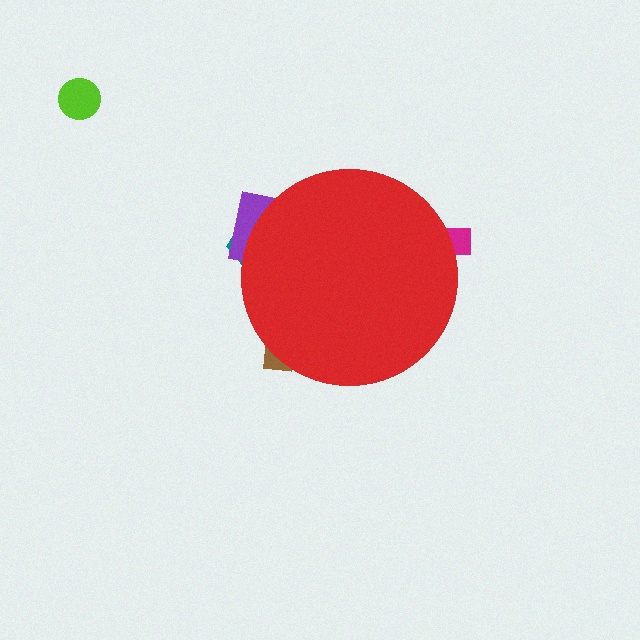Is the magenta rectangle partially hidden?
Yes, the magenta rectangle is partially hidden behind the red circle.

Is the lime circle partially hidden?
No, the lime circle is fully visible.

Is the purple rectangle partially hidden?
Yes, the purple rectangle is partially hidden behind the red circle.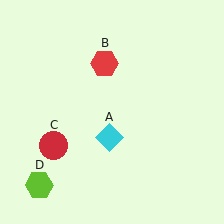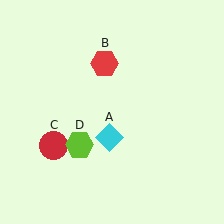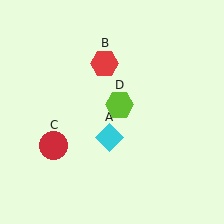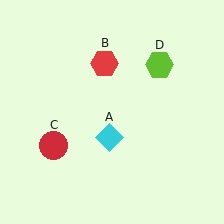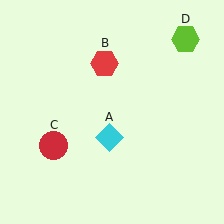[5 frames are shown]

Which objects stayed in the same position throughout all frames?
Cyan diamond (object A) and red hexagon (object B) and red circle (object C) remained stationary.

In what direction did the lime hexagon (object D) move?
The lime hexagon (object D) moved up and to the right.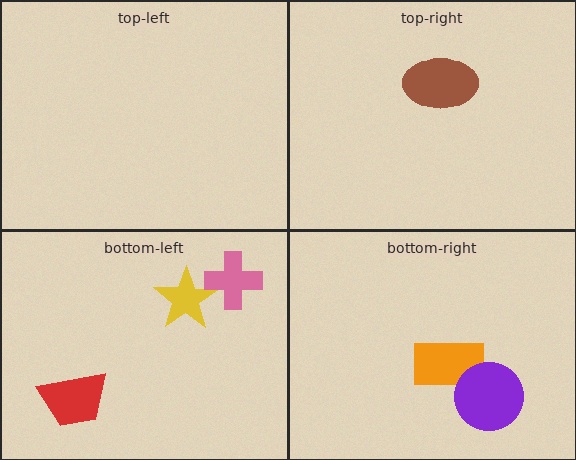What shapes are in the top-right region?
The brown ellipse.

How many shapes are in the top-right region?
1.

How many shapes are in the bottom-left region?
3.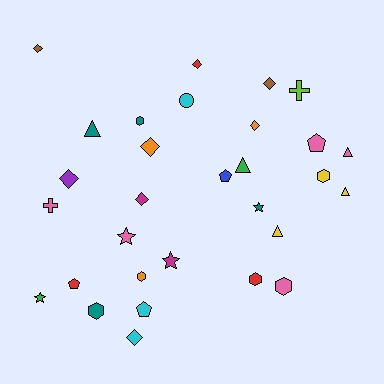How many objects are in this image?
There are 30 objects.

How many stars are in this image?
There are 4 stars.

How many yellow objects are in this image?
There are 3 yellow objects.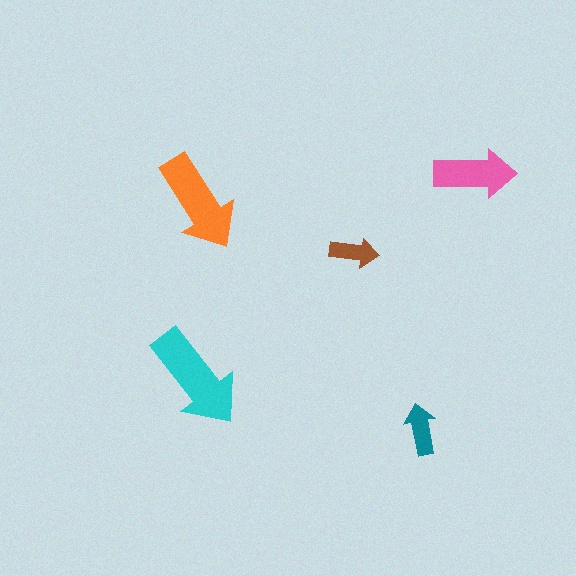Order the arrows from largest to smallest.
the cyan one, the orange one, the pink one, the teal one, the brown one.